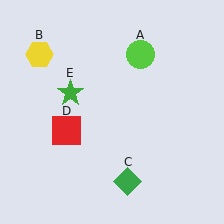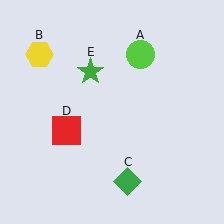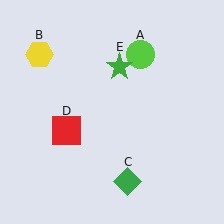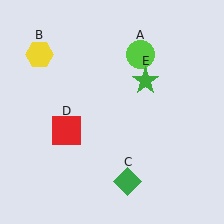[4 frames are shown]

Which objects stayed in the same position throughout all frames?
Lime circle (object A) and yellow hexagon (object B) and green diamond (object C) and red square (object D) remained stationary.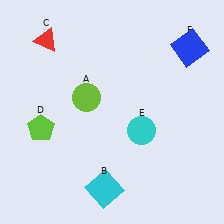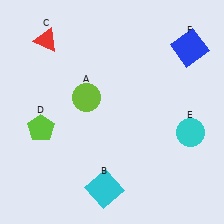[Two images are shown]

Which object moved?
The cyan circle (E) moved right.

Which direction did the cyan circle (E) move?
The cyan circle (E) moved right.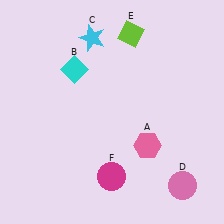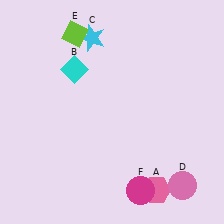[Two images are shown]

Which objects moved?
The objects that moved are: the pink hexagon (A), the lime diamond (E), the magenta circle (F).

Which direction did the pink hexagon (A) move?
The pink hexagon (A) moved down.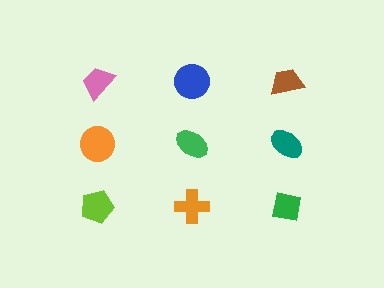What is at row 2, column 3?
A teal ellipse.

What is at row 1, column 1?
A pink trapezoid.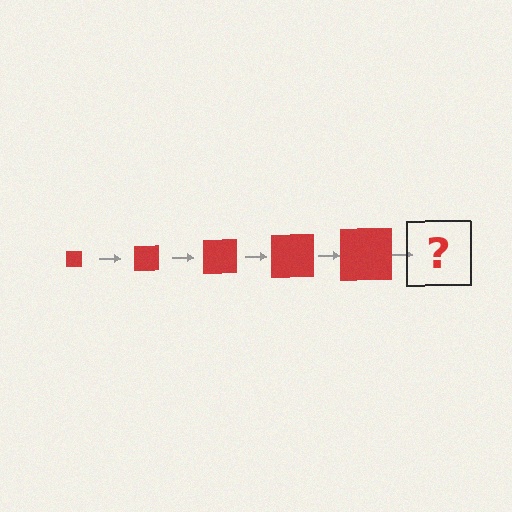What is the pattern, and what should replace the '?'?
The pattern is that the square gets progressively larger each step. The '?' should be a red square, larger than the previous one.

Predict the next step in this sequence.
The next step is a red square, larger than the previous one.